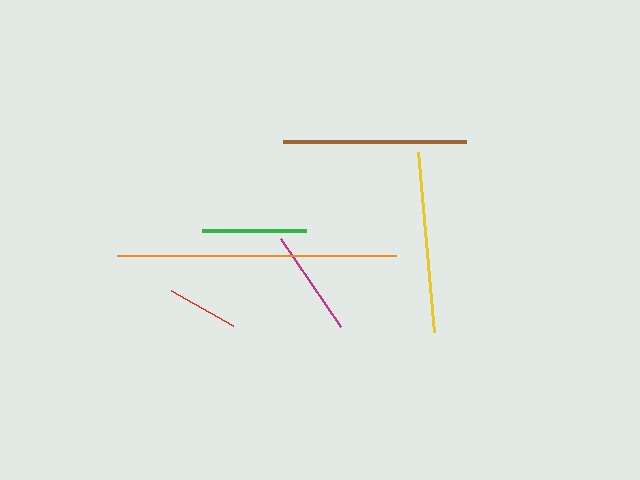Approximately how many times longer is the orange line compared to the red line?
The orange line is approximately 3.9 times the length of the red line.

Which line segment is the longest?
The orange line is the longest at approximately 279 pixels.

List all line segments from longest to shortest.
From longest to shortest: orange, brown, yellow, magenta, green, red.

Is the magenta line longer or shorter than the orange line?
The orange line is longer than the magenta line.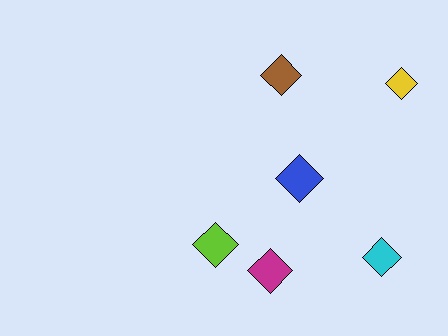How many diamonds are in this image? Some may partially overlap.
There are 6 diamonds.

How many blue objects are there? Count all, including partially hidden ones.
There is 1 blue object.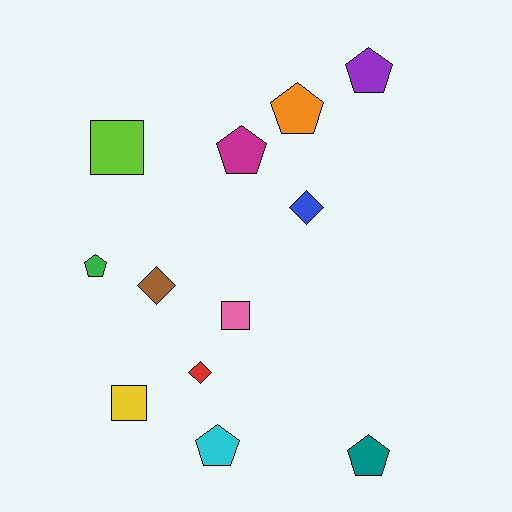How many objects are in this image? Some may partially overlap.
There are 12 objects.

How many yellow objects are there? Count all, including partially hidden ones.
There is 1 yellow object.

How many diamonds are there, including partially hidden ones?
There are 3 diamonds.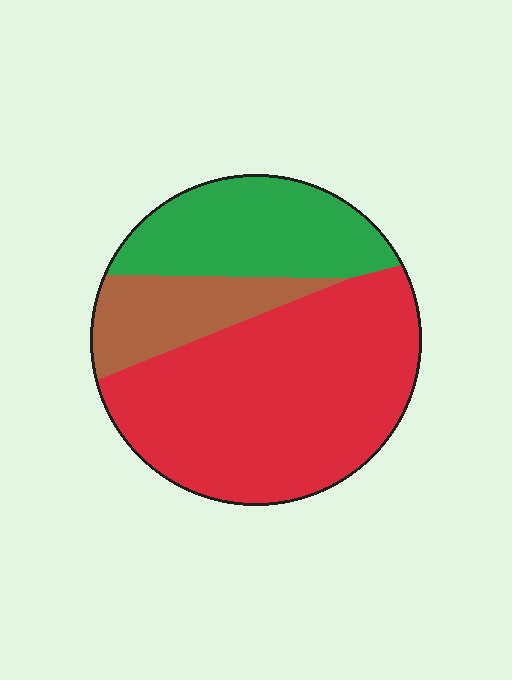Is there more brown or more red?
Red.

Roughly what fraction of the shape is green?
Green takes up about one quarter (1/4) of the shape.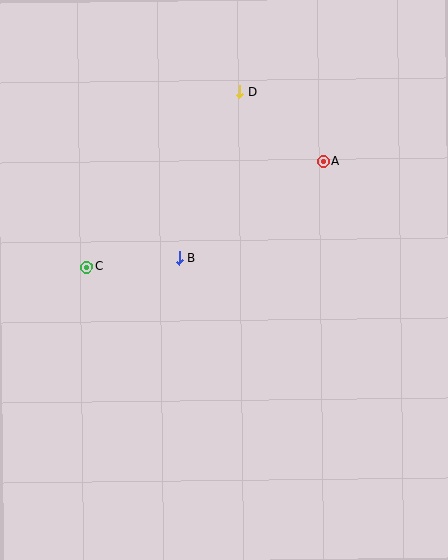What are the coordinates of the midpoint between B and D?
The midpoint between B and D is at (209, 175).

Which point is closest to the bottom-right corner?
Point B is closest to the bottom-right corner.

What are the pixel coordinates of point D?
Point D is at (240, 92).